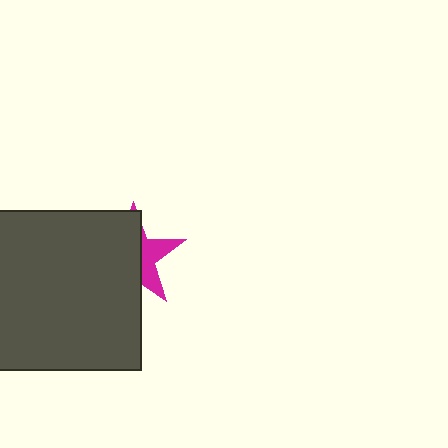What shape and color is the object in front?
The object in front is a dark gray square.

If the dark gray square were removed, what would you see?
You would see the complete magenta star.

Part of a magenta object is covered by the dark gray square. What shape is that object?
It is a star.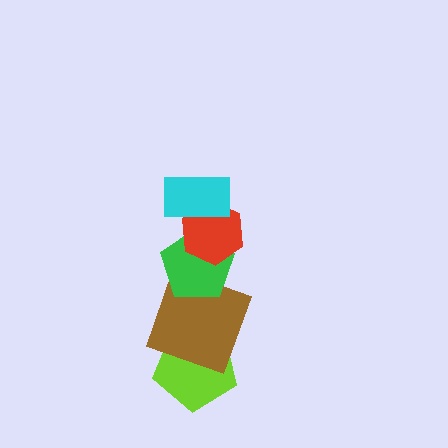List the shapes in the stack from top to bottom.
From top to bottom: the cyan rectangle, the red hexagon, the green pentagon, the brown square, the lime pentagon.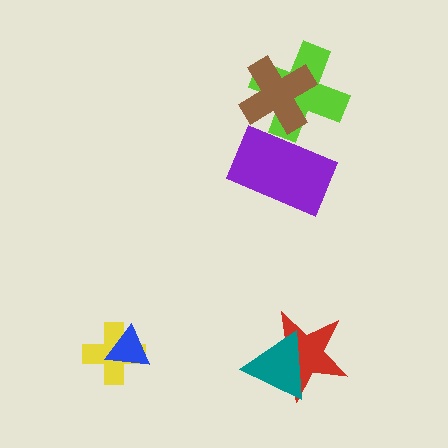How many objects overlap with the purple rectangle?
2 objects overlap with the purple rectangle.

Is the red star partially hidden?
Yes, it is partially covered by another shape.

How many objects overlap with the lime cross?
2 objects overlap with the lime cross.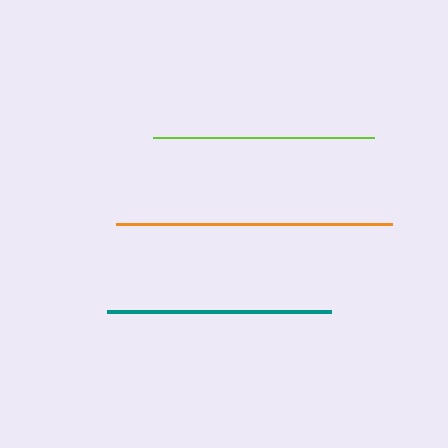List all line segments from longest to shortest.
From longest to shortest: orange, teal, lime.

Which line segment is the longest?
The orange line is the longest at approximately 276 pixels.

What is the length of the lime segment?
The lime segment is approximately 221 pixels long.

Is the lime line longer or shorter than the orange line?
The orange line is longer than the lime line.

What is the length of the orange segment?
The orange segment is approximately 276 pixels long.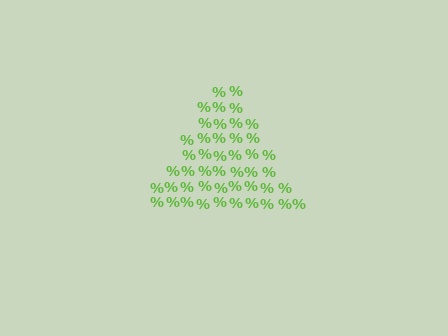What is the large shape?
The large shape is a triangle.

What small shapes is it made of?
It is made of small percent signs.